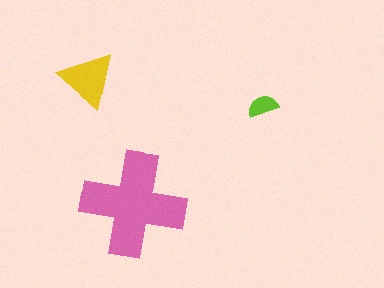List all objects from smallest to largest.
The lime semicircle, the yellow triangle, the pink cross.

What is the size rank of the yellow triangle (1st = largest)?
2nd.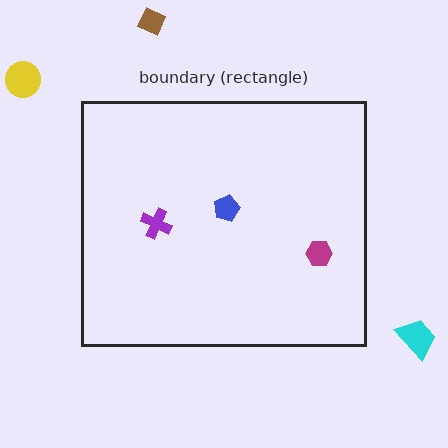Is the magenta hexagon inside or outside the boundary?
Inside.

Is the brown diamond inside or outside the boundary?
Outside.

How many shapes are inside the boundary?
3 inside, 3 outside.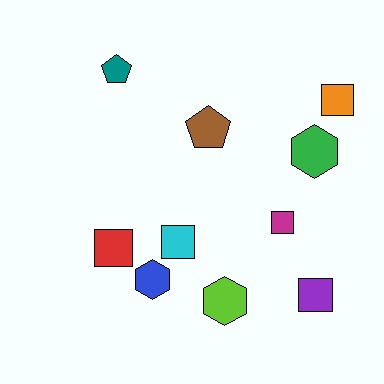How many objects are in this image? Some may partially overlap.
There are 10 objects.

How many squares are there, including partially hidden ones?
There are 5 squares.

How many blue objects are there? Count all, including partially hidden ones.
There is 1 blue object.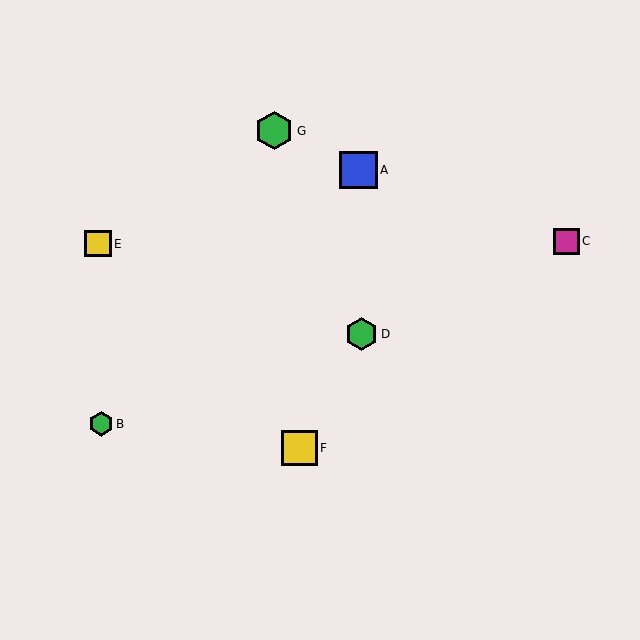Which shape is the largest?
The green hexagon (labeled G) is the largest.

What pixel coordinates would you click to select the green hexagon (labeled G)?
Click at (274, 131) to select the green hexagon G.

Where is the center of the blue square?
The center of the blue square is at (358, 170).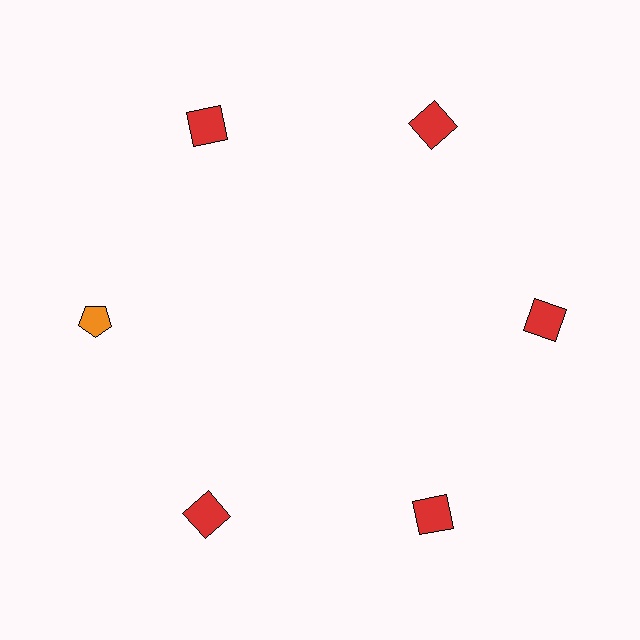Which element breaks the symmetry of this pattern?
The orange pentagon at roughly the 9 o'clock position breaks the symmetry. All other shapes are red squares.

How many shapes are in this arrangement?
There are 6 shapes arranged in a ring pattern.